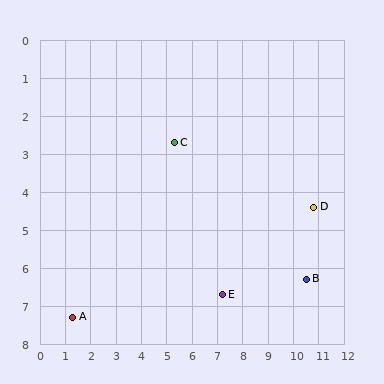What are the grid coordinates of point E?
Point E is at approximately (7.2, 6.7).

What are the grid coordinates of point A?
Point A is at approximately (1.3, 7.3).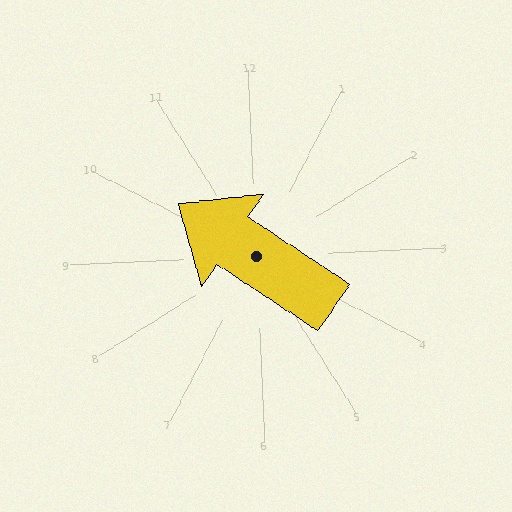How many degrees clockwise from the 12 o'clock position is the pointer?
Approximately 306 degrees.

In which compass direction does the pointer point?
Northwest.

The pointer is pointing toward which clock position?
Roughly 10 o'clock.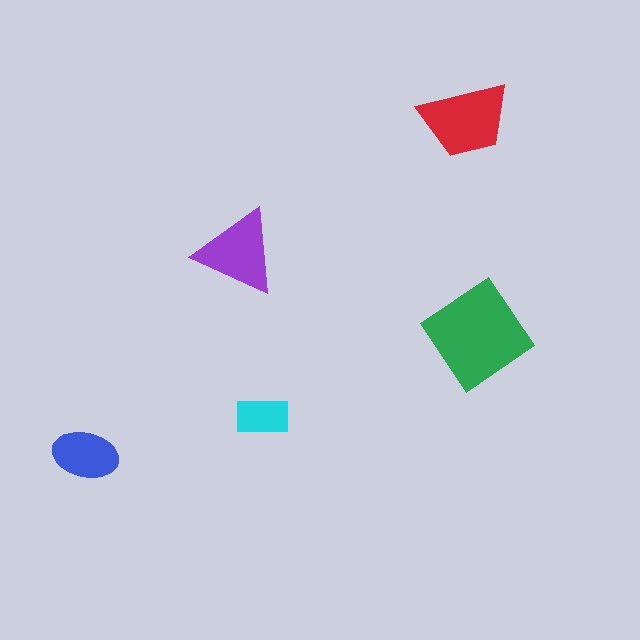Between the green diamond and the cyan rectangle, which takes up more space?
The green diamond.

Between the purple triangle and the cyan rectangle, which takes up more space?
The purple triangle.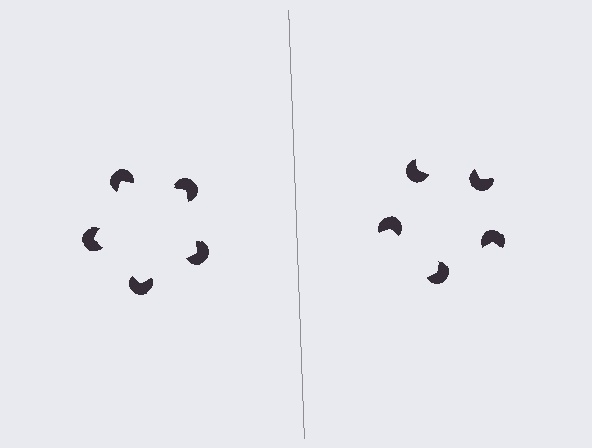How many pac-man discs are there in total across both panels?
10 — 5 on each side.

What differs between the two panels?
The pac-man discs are positioned identically on both sides; only the wedge orientations differ. On the left they align to a pentagon; on the right they are misaligned.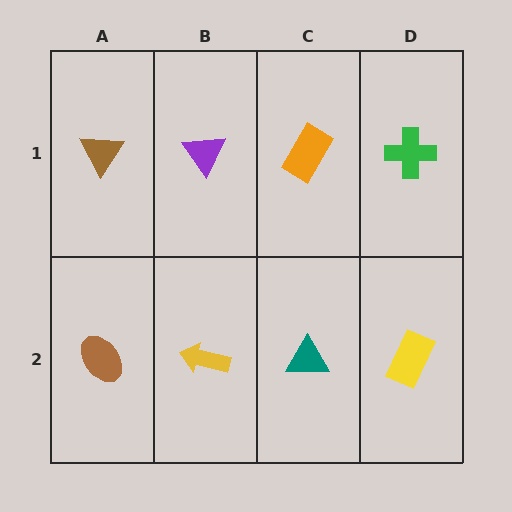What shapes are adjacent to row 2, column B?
A purple triangle (row 1, column B), a brown ellipse (row 2, column A), a teal triangle (row 2, column C).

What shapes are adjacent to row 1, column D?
A yellow rectangle (row 2, column D), an orange rectangle (row 1, column C).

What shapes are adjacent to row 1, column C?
A teal triangle (row 2, column C), a purple triangle (row 1, column B), a green cross (row 1, column D).